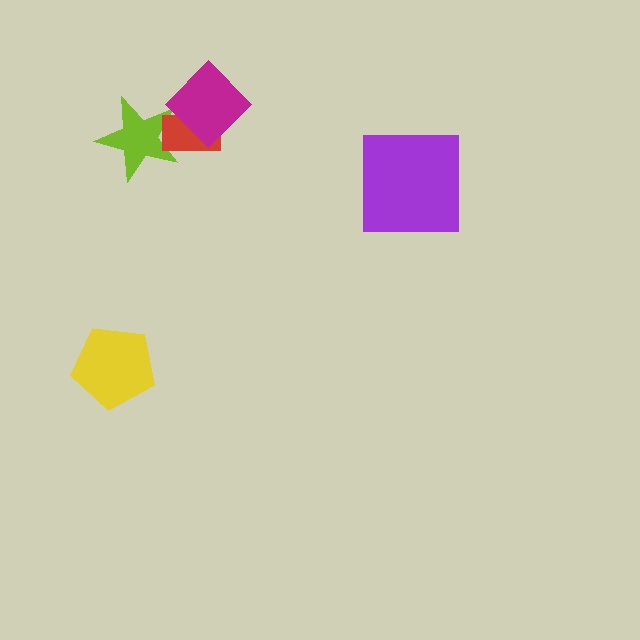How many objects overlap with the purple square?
0 objects overlap with the purple square.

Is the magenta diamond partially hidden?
No, no other shape covers it.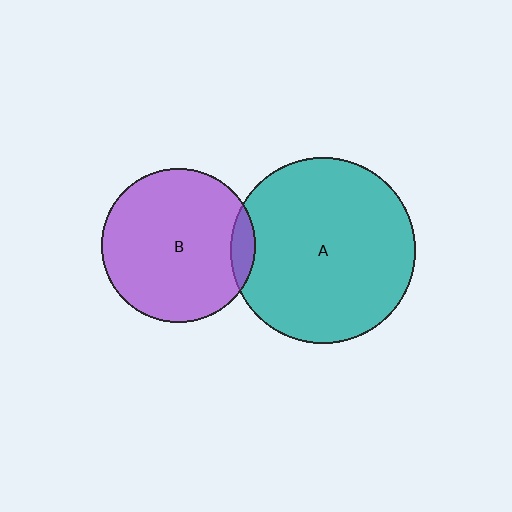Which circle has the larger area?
Circle A (teal).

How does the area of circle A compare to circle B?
Approximately 1.4 times.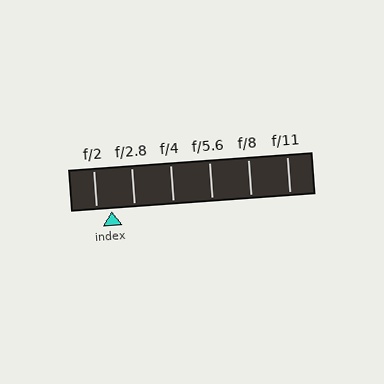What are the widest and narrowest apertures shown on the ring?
The widest aperture shown is f/2 and the narrowest is f/11.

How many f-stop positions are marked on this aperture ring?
There are 6 f-stop positions marked.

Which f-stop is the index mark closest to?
The index mark is closest to f/2.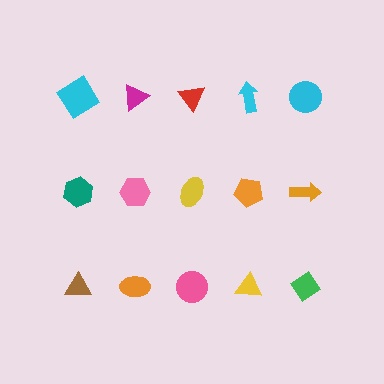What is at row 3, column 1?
A brown triangle.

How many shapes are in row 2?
5 shapes.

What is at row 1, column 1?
A cyan diamond.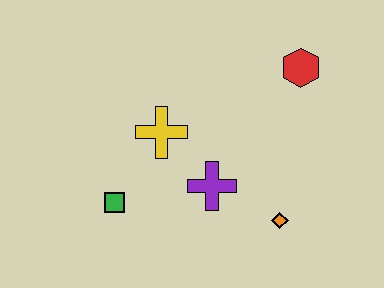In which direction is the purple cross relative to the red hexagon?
The purple cross is below the red hexagon.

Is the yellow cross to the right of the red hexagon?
No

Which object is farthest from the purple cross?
The red hexagon is farthest from the purple cross.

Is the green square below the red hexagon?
Yes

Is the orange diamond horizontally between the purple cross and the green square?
No